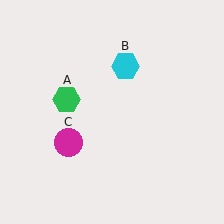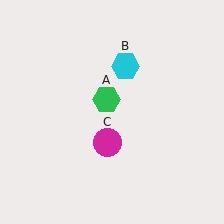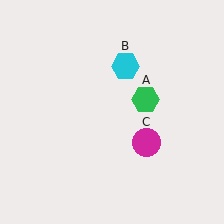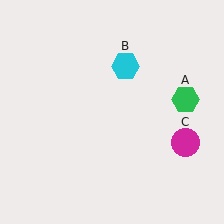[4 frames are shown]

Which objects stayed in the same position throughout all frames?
Cyan hexagon (object B) remained stationary.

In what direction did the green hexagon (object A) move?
The green hexagon (object A) moved right.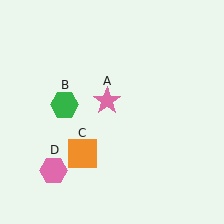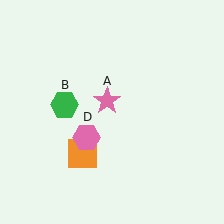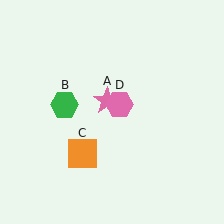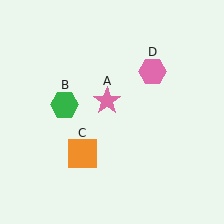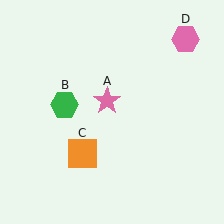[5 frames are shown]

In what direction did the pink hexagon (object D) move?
The pink hexagon (object D) moved up and to the right.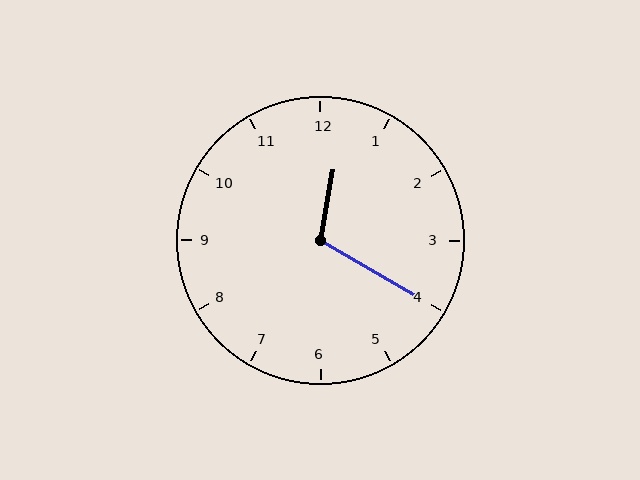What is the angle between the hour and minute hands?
Approximately 110 degrees.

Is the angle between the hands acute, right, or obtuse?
It is obtuse.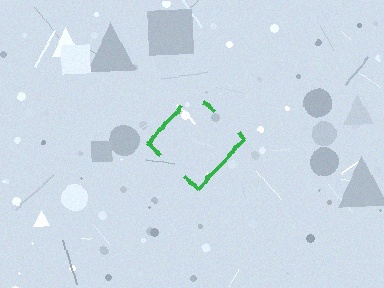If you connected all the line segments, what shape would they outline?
They would outline a diamond.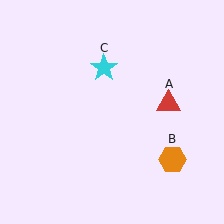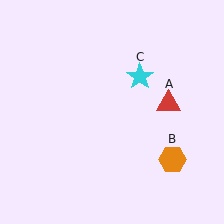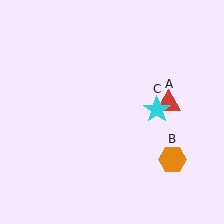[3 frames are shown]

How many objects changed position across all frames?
1 object changed position: cyan star (object C).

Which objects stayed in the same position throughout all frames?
Red triangle (object A) and orange hexagon (object B) remained stationary.